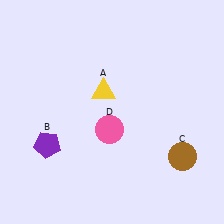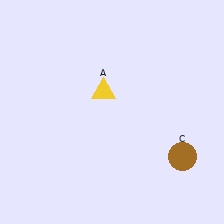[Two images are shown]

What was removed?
The purple pentagon (B), the pink circle (D) were removed in Image 2.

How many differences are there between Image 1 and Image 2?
There are 2 differences between the two images.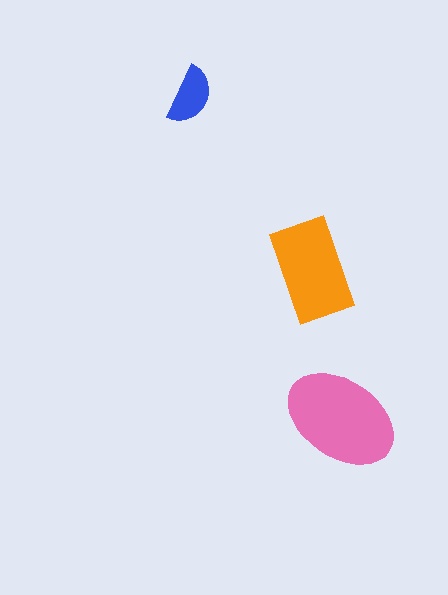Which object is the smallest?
The blue semicircle.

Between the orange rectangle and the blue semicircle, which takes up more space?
The orange rectangle.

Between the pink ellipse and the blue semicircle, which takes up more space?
The pink ellipse.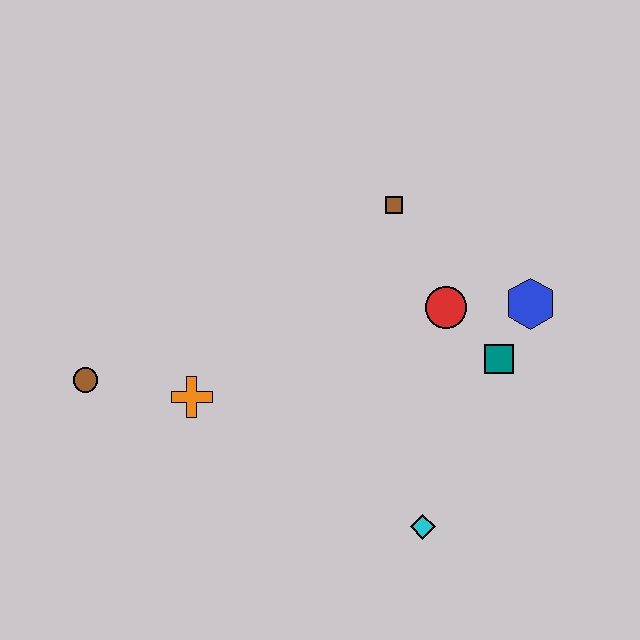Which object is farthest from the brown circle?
The blue hexagon is farthest from the brown circle.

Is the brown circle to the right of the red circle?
No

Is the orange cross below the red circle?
Yes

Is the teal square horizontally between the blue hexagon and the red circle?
Yes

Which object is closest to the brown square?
The red circle is closest to the brown square.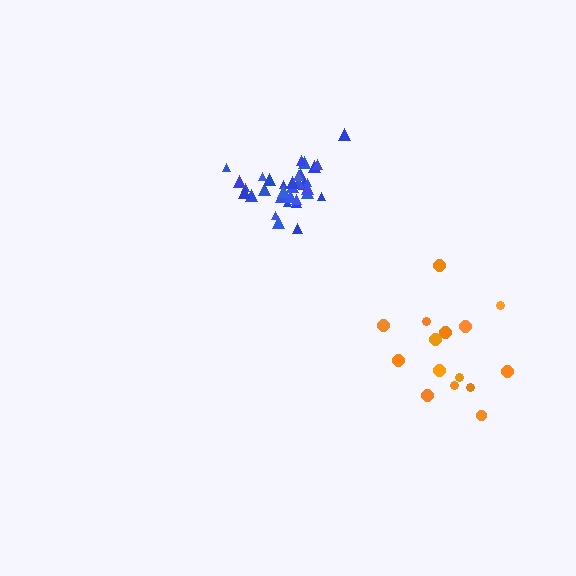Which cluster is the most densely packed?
Blue.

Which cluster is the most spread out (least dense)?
Orange.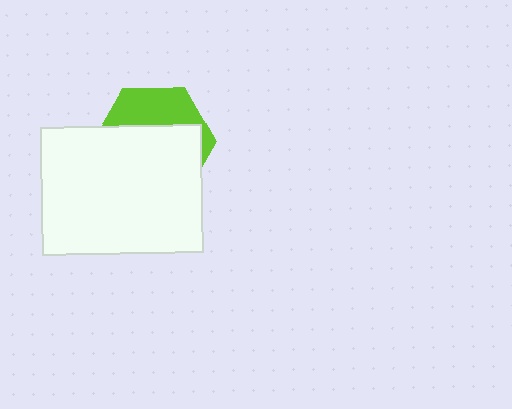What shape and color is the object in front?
The object in front is a white rectangle.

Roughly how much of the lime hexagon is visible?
A small part of it is visible (roughly 34%).